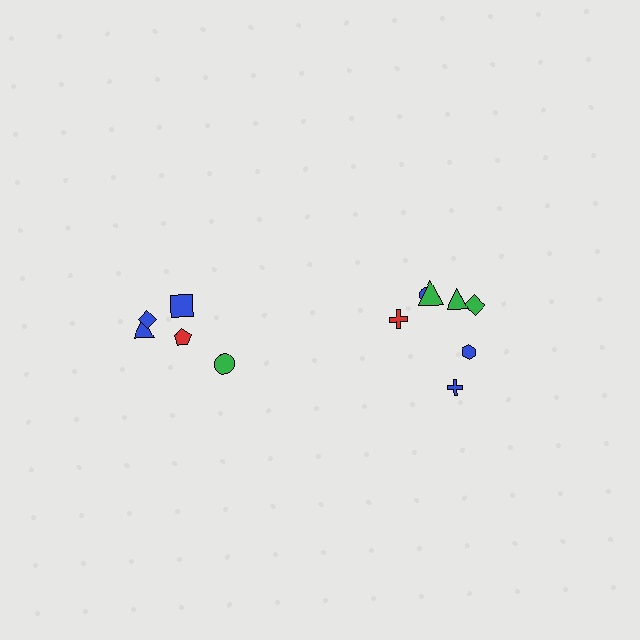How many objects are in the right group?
There are 7 objects.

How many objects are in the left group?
There are 5 objects.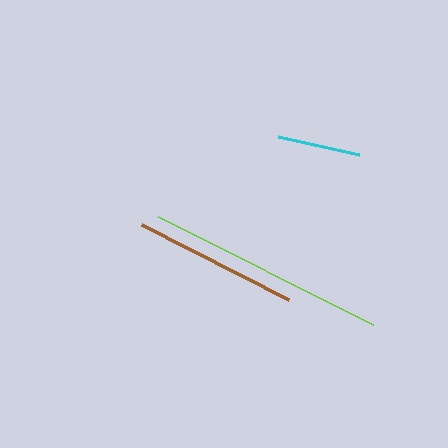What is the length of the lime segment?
The lime segment is approximately 241 pixels long.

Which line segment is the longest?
The lime line is the longest at approximately 241 pixels.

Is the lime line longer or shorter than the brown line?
The lime line is longer than the brown line.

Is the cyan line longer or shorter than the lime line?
The lime line is longer than the cyan line.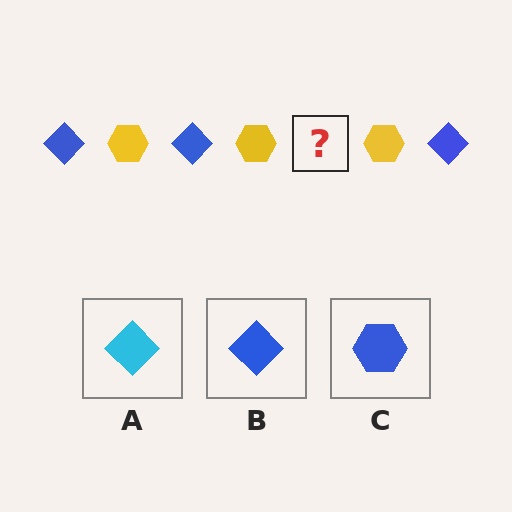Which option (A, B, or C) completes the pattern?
B.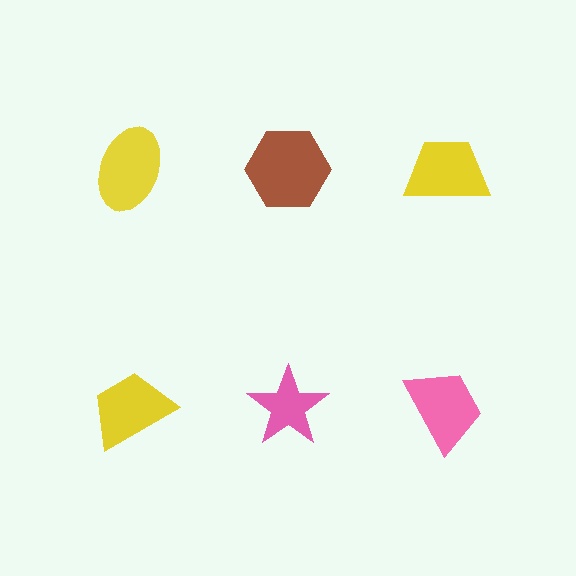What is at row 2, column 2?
A pink star.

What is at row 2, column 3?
A pink trapezoid.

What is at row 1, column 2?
A brown hexagon.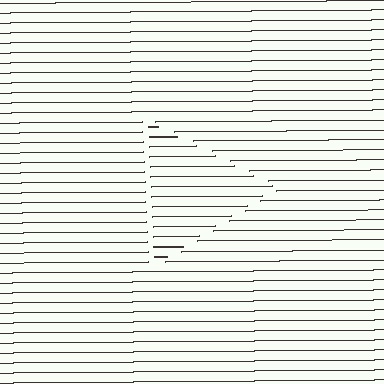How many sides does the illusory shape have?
3 sides — the line-ends trace a triangle.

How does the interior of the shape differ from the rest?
The interior of the shape contains the same grating, shifted by half a period — the contour is defined by the phase discontinuity where line-ends from the inner and outer gratings abut.